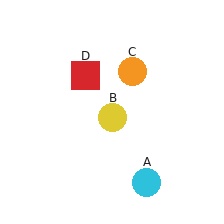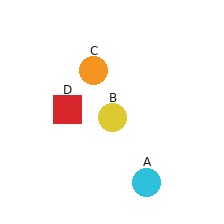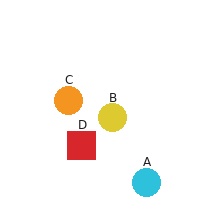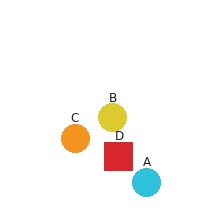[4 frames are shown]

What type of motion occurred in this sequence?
The orange circle (object C), red square (object D) rotated counterclockwise around the center of the scene.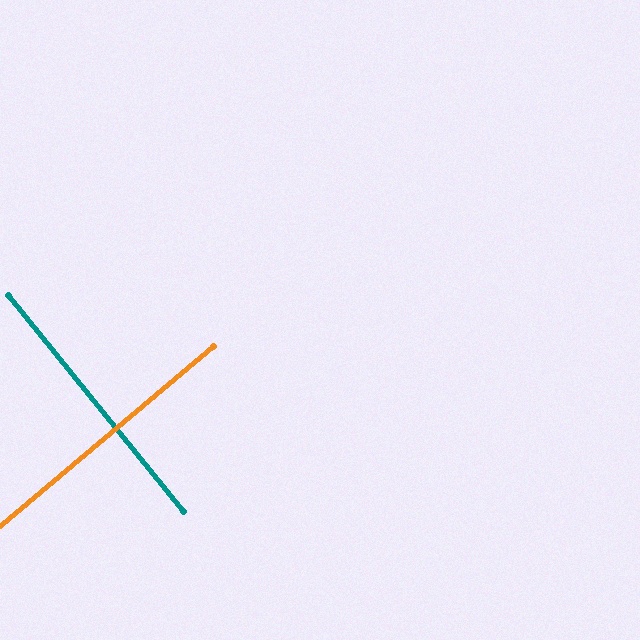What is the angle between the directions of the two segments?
Approximately 89 degrees.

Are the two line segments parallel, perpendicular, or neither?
Perpendicular — they meet at approximately 89°.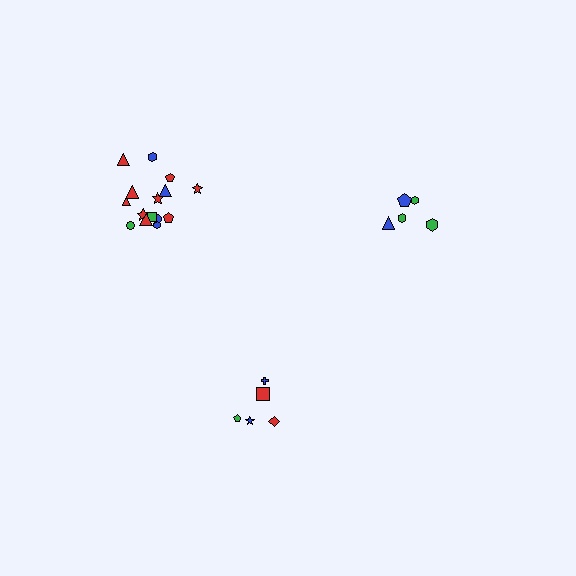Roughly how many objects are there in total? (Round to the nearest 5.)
Roughly 25 objects in total.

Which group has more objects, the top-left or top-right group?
The top-left group.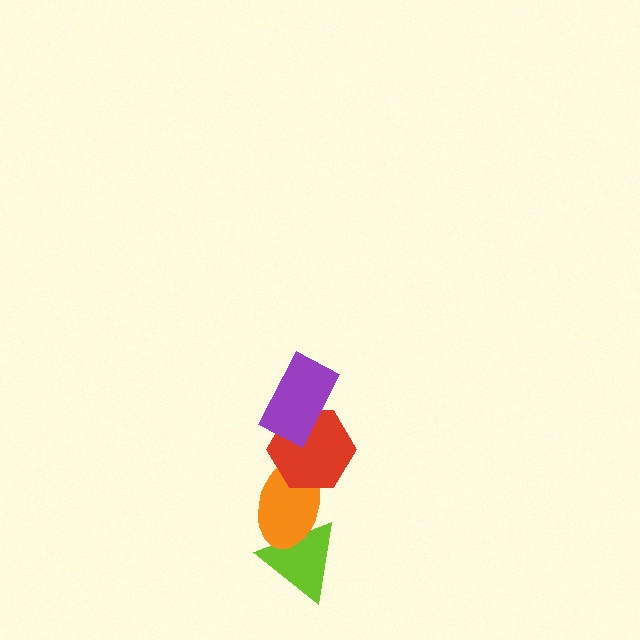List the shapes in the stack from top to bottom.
From top to bottom: the purple rectangle, the red hexagon, the orange ellipse, the lime triangle.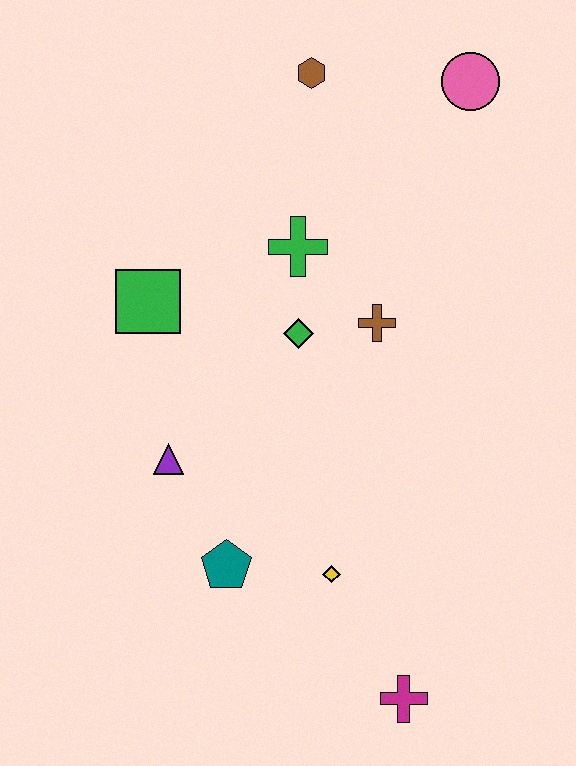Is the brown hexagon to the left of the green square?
No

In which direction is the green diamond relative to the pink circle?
The green diamond is below the pink circle.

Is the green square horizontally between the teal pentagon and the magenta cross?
No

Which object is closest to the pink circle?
The brown hexagon is closest to the pink circle.